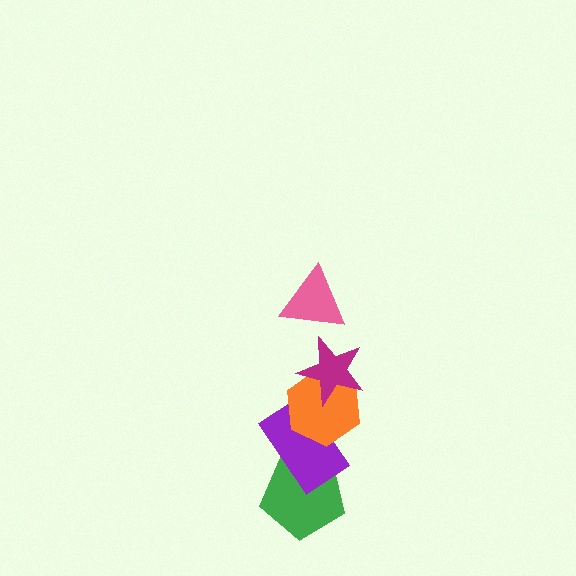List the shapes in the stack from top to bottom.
From top to bottom: the pink triangle, the magenta star, the orange hexagon, the purple rectangle, the green pentagon.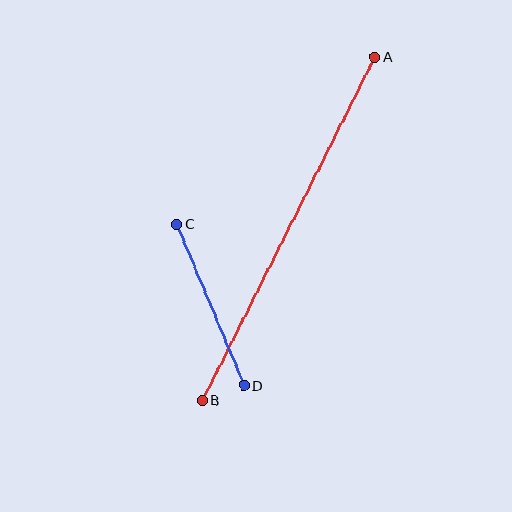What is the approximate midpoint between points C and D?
The midpoint is at approximately (211, 305) pixels.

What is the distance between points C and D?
The distance is approximately 174 pixels.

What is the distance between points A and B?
The distance is approximately 385 pixels.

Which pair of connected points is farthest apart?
Points A and B are farthest apart.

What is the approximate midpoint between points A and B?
The midpoint is at approximately (289, 229) pixels.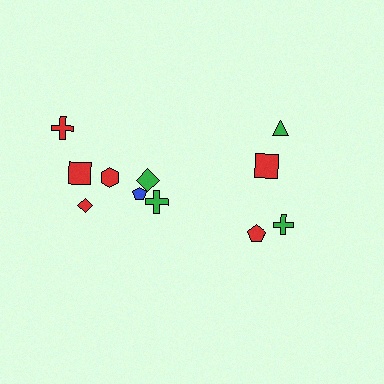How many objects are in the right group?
There are 4 objects.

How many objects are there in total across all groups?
There are 11 objects.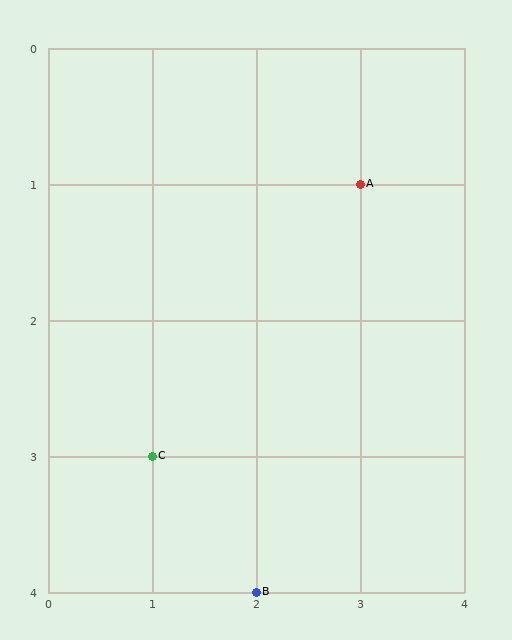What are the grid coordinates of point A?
Point A is at grid coordinates (3, 1).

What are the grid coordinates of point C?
Point C is at grid coordinates (1, 3).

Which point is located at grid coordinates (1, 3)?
Point C is at (1, 3).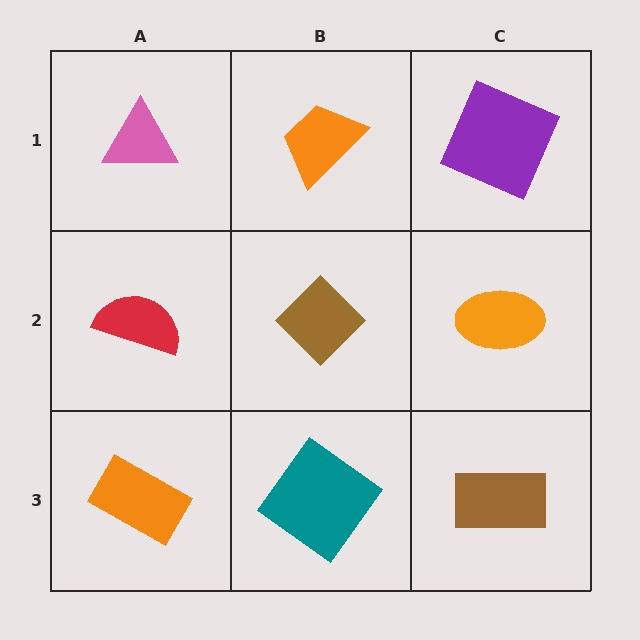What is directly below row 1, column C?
An orange ellipse.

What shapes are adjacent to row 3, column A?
A red semicircle (row 2, column A), a teal diamond (row 3, column B).